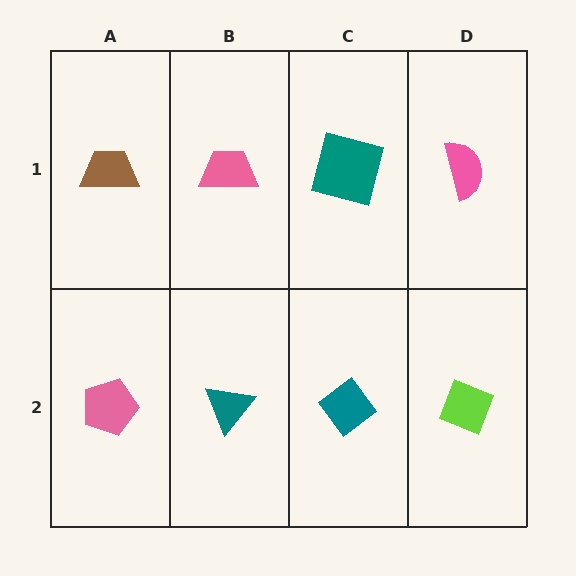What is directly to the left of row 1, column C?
A pink trapezoid.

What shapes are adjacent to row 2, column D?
A pink semicircle (row 1, column D), a teal diamond (row 2, column C).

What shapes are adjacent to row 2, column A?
A brown trapezoid (row 1, column A), a teal triangle (row 2, column B).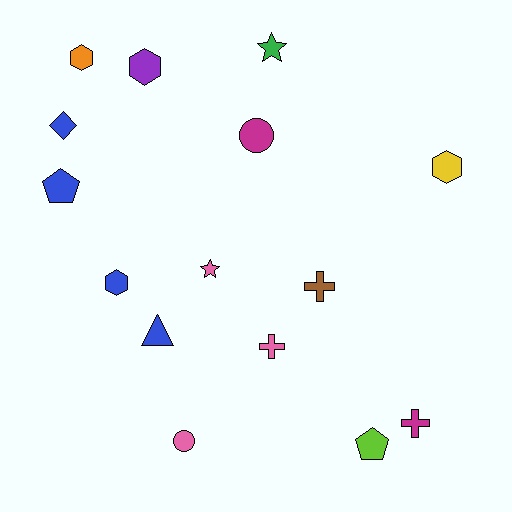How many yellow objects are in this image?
There is 1 yellow object.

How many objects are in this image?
There are 15 objects.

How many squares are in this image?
There are no squares.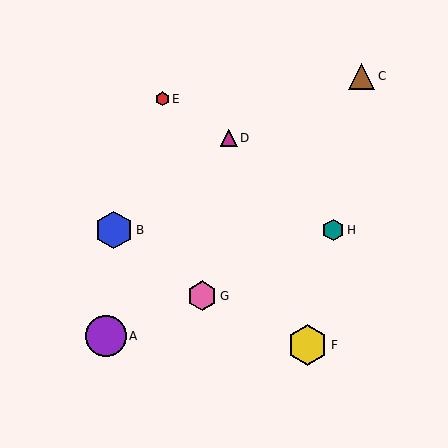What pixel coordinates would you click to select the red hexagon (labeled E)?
Click at (162, 99) to select the red hexagon E.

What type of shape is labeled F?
Shape F is a yellow hexagon.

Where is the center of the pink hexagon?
The center of the pink hexagon is at (202, 296).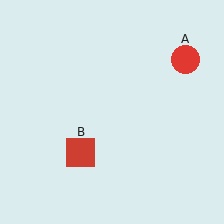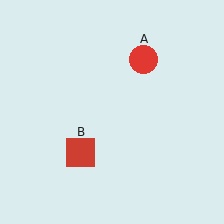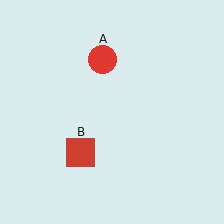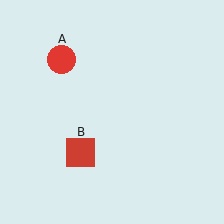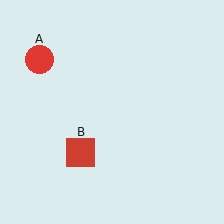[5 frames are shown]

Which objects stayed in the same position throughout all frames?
Red square (object B) remained stationary.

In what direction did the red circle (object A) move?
The red circle (object A) moved left.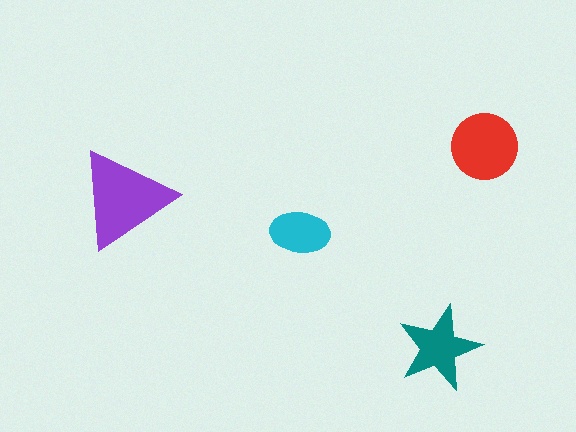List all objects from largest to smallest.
The purple triangle, the red circle, the teal star, the cyan ellipse.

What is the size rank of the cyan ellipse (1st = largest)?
4th.